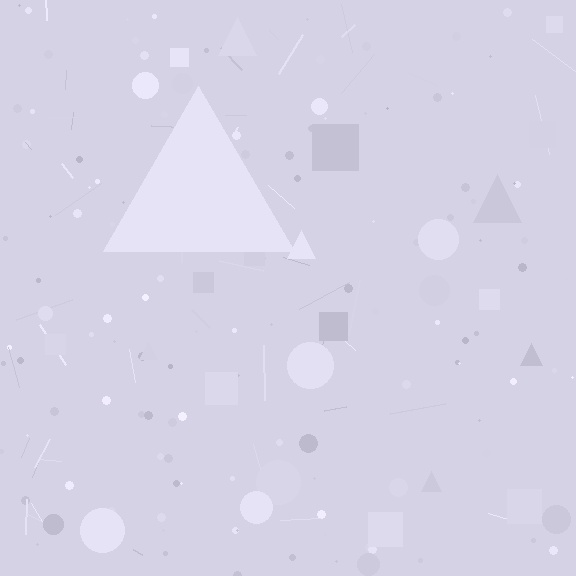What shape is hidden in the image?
A triangle is hidden in the image.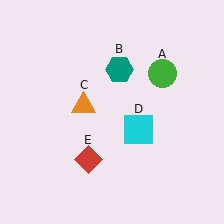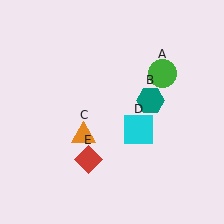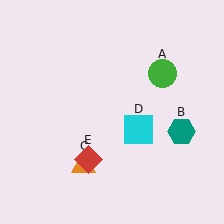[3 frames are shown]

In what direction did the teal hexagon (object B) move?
The teal hexagon (object B) moved down and to the right.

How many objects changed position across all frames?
2 objects changed position: teal hexagon (object B), orange triangle (object C).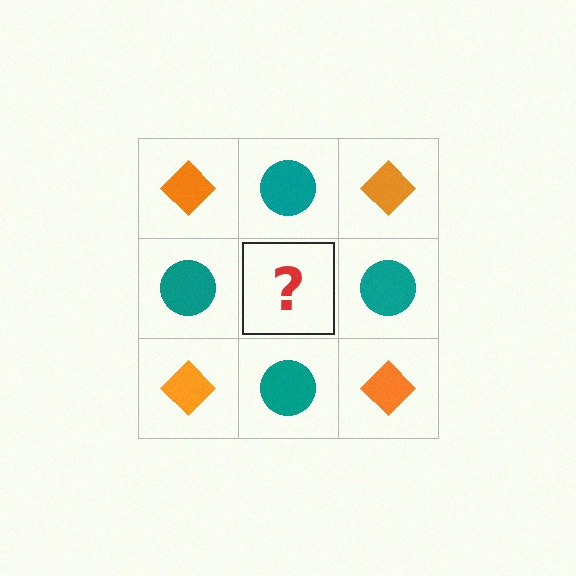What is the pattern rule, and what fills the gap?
The rule is that it alternates orange diamond and teal circle in a checkerboard pattern. The gap should be filled with an orange diamond.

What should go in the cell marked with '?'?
The missing cell should contain an orange diamond.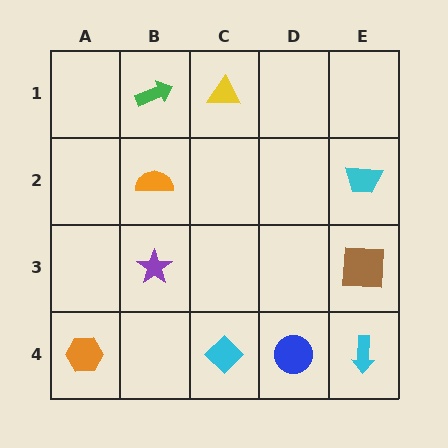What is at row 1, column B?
A green arrow.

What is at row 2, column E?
A cyan trapezoid.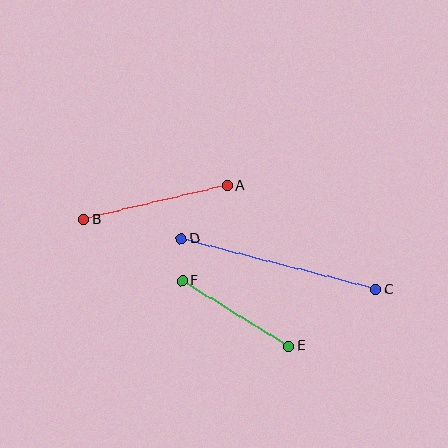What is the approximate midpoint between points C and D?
The midpoint is at approximately (279, 264) pixels.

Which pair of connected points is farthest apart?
Points C and D are farthest apart.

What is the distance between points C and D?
The distance is approximately 201 pixels.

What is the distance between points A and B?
The distance is approximately 147 pixels.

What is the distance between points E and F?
The distance is approximately 125 pixels.